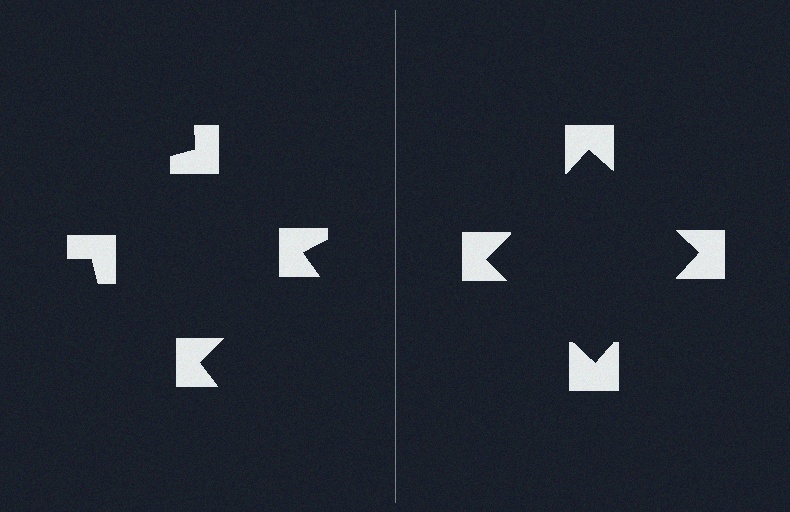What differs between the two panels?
The notched squares are positioned identically on both sides; only the wedge orientations differ. On the right they align to a square; on the left they are misaligned.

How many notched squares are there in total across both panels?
8 — 4 on each side.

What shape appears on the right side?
An illusory square.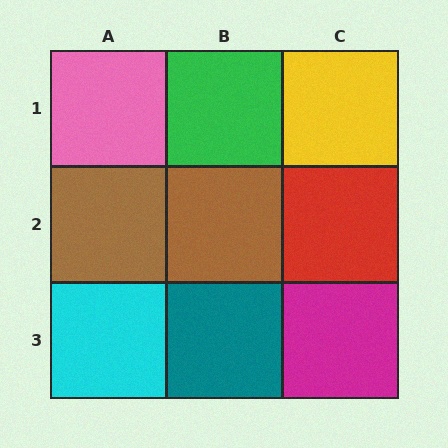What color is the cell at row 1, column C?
Yellow.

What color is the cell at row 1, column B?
Green.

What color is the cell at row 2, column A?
Brown.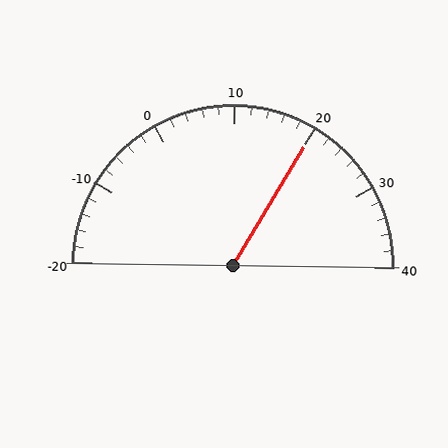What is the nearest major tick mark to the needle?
The nearest major tick mark is 20.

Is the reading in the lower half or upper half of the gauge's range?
The reading is in the upper half of the range (-20 to 40).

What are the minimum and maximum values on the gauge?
The gauge ranges from -20 to 40.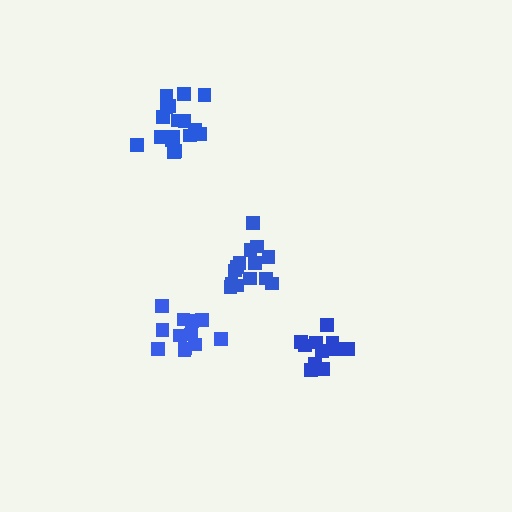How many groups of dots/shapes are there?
There are 4 groups.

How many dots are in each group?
Group 1: 13 dots, Group 2: 14 dots, Group 3: 11 dots, Group 4: 17 dots (55 total).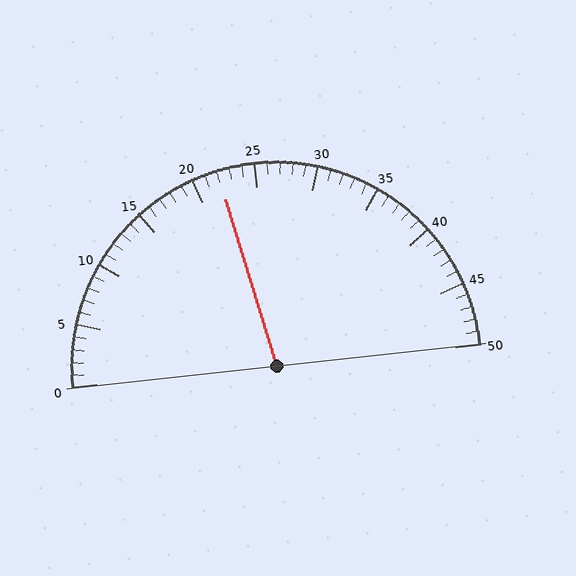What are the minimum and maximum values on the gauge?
The gauge ranges from 0 to 50.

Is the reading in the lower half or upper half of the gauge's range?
The reading is in the lower half of the range (0 to 50).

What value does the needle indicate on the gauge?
The needle indicates approximately 22.